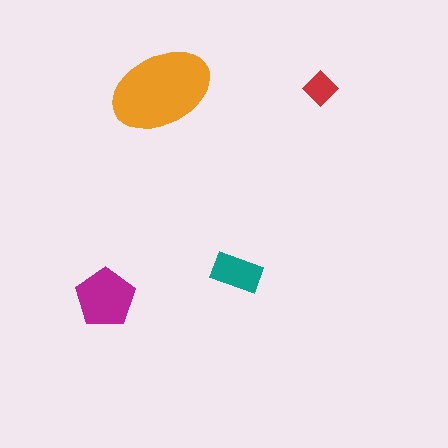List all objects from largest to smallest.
The orange ellipse, the magenta pentagon, the teal rectangle, the red diamond.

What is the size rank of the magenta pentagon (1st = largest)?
2nd.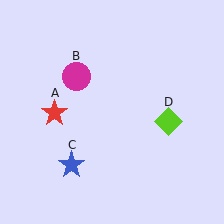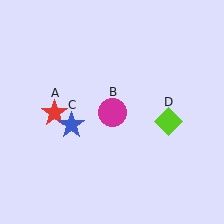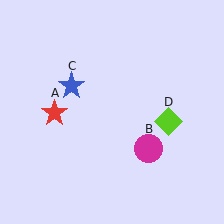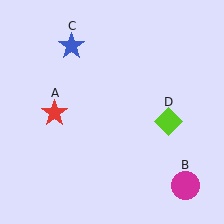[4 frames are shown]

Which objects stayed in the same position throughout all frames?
Red star (object A) and lime diamond (object D) remained stationary.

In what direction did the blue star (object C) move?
The blue star (object C) moved up.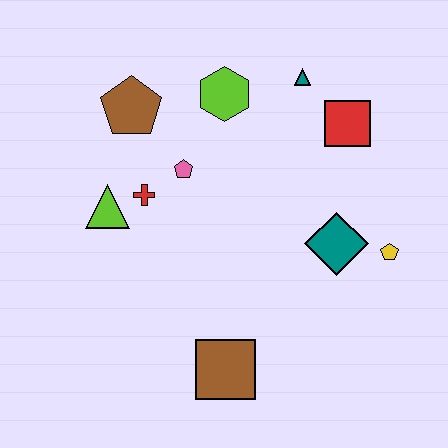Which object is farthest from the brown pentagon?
The yellow pentagon is farthest from the brown pentagon.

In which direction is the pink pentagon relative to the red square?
The pink pentagon is to the left of the red square.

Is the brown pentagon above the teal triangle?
No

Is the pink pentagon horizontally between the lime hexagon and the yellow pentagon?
No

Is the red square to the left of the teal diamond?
No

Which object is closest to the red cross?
The lime triangle is closest to the red cross.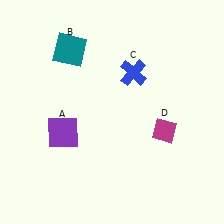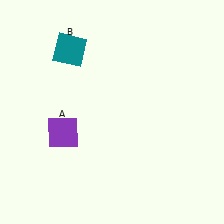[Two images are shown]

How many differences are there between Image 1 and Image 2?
There are 2 differences between the two images.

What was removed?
The magenta diamond (D), the blue cross (C) were removed in Image 2.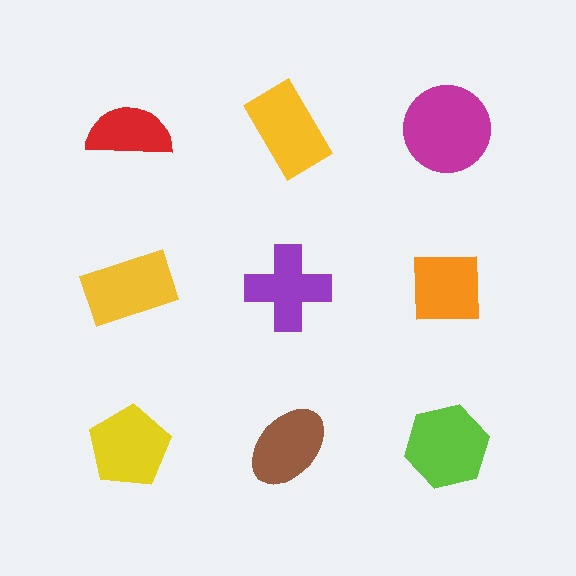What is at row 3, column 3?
A lime hexagon.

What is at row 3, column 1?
A yellow pentagon.